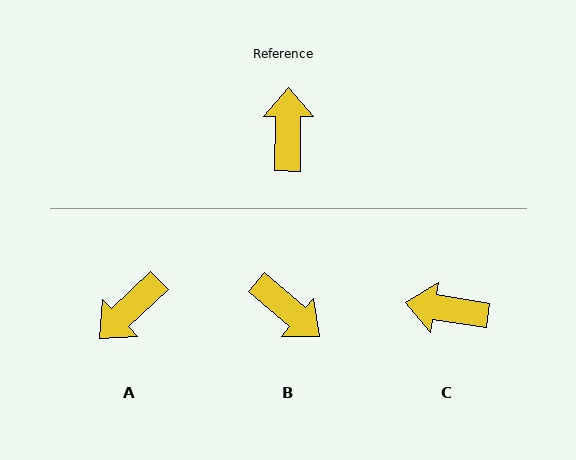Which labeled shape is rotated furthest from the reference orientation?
A, about 134 degrees away.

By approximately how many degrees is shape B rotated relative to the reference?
Approximately 130 degrees clockwise.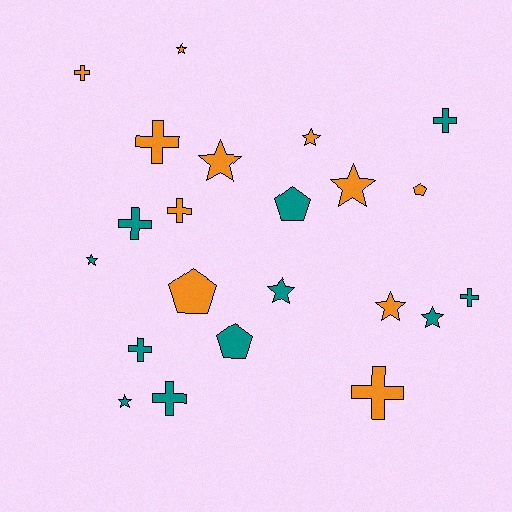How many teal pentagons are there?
There are 2 teal pentagons.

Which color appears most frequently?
Orange, with 11 objects.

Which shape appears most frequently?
Star, with 9 objects.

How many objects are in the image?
There are 22 objects.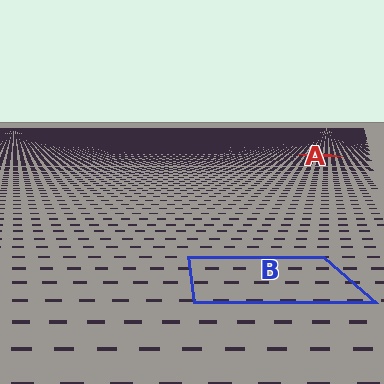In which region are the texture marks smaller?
The texture marks are smaller in region A, because it is farther away.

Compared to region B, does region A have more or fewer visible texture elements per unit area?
Region A has more texture elements per unit area — they are packed more densely because it is farther away.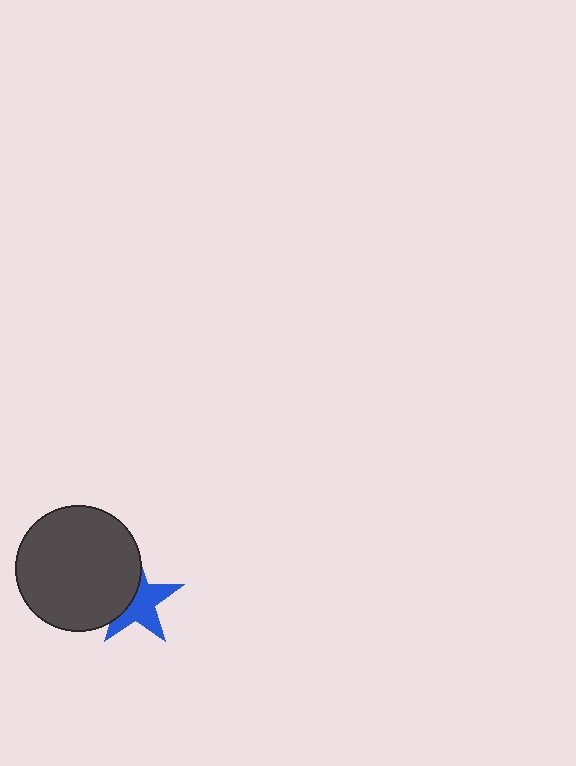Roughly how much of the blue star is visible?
About half of it is visible (roughly 58%).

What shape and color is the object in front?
The object in front is a dark gray circle.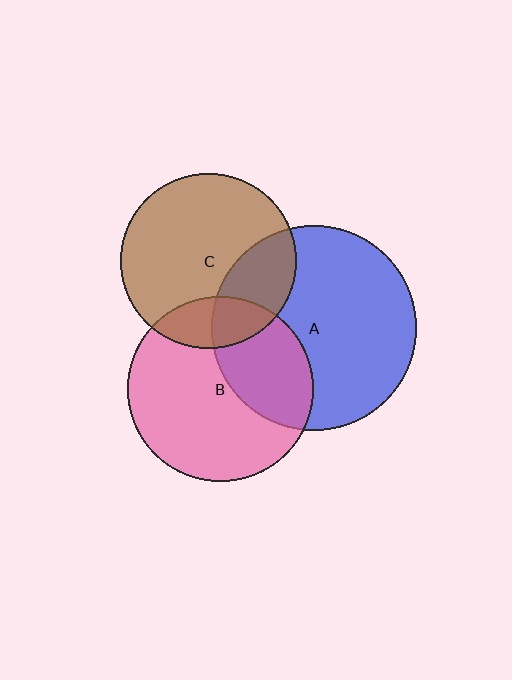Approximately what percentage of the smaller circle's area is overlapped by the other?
Approximately 35%.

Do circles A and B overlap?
Yes.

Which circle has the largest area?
Circle A (blue).